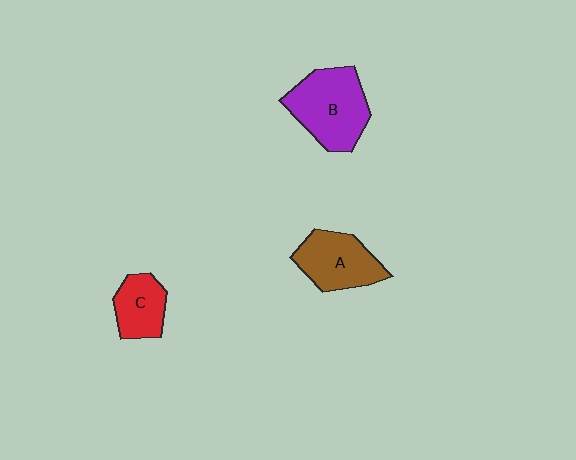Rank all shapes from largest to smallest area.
From largest to smallest: B (purple), A (brown), C (red).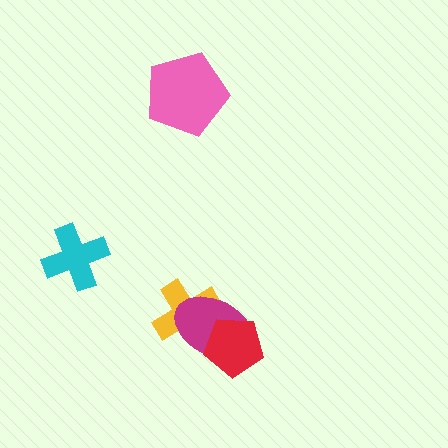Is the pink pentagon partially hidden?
No, no other shape covers it.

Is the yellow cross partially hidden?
Yes, it is partially covered by another shape.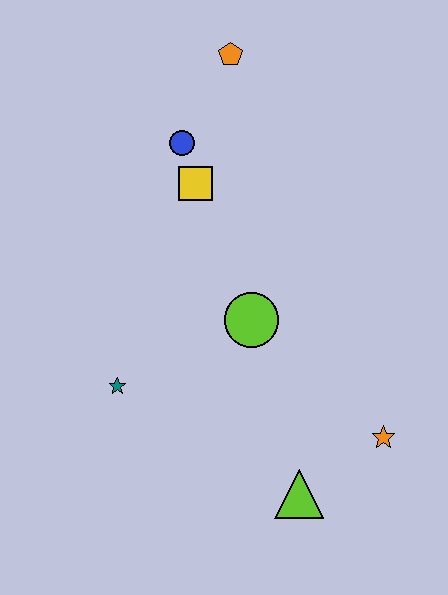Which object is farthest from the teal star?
The orange pentagon is farthest from the teal star.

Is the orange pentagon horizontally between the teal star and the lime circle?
Yes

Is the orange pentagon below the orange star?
No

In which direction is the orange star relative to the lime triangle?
The orange star is to the right of the lime triangle.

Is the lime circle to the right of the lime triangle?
No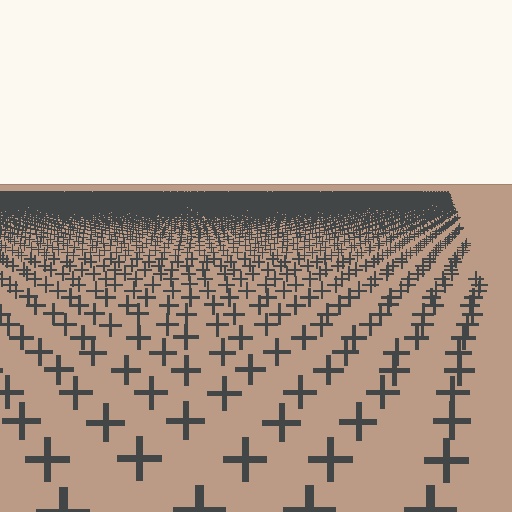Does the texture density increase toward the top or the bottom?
Density increases toward the top.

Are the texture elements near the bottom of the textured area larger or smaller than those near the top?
Larger. Near the bottom, elements are closer to the viewer and appear at a bigger on-screen size.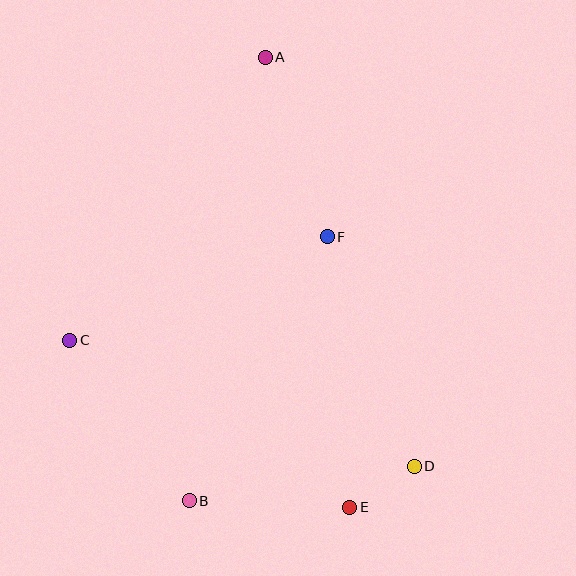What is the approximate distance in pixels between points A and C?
The distance between A and C is approximately 344 pixels.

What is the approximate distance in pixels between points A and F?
The distance between A and F is approximately 190 pixels.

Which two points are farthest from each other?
Points A and E are farthest from each other.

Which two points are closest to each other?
Points D and E are closest to each other.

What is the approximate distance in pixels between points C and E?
The distance between C and E is approximately 325 pixels.